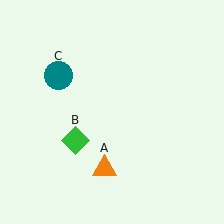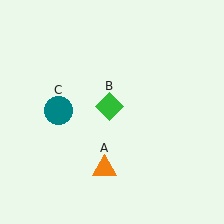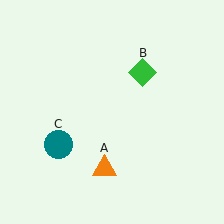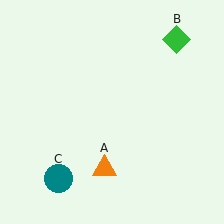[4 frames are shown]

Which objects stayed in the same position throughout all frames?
Orange triangle (object A) remained stationary.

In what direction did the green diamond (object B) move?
The green diamond (object B) moved up and to the right.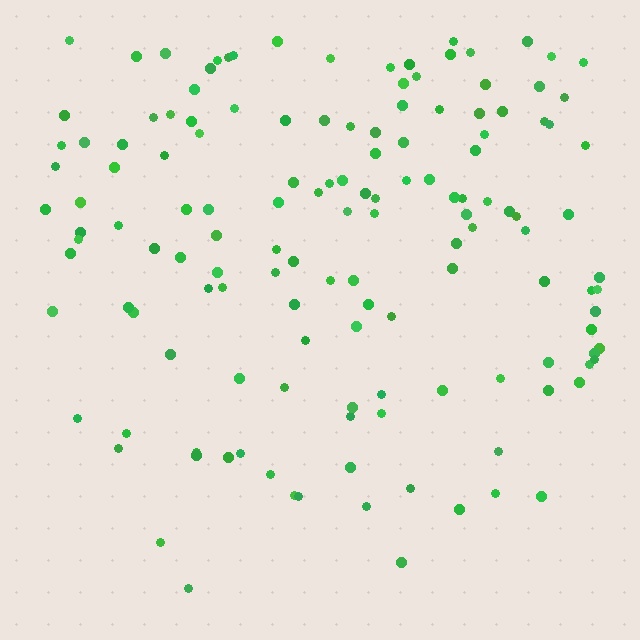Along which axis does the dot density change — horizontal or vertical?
Vertical.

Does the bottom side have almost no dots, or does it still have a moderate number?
Still a moderate number, just noticeably fewer than the top.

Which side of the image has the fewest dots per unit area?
The bottom.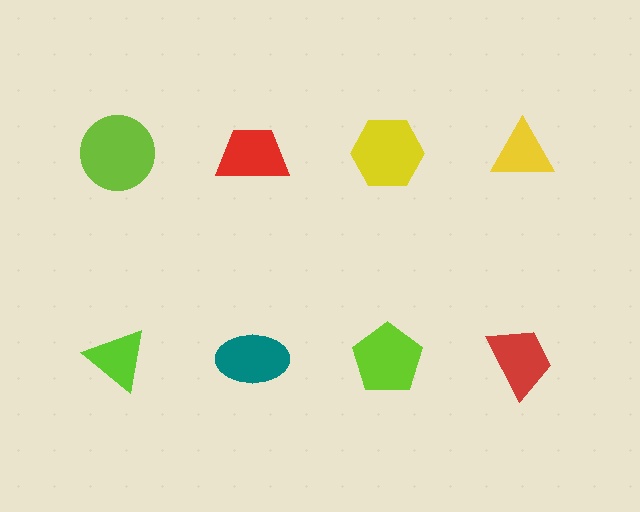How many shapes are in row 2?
4 shapes.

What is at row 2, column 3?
A lime pentagon.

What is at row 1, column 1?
A lime circle.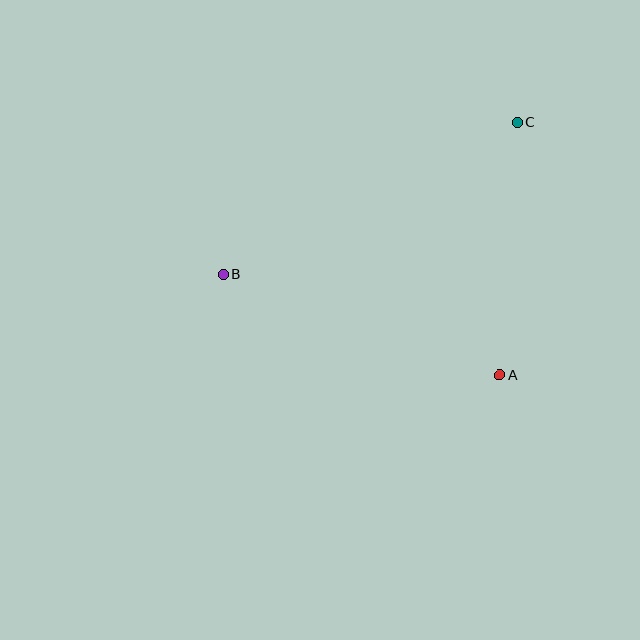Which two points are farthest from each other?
Points B and C are farthest from each other.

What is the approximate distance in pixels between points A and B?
The distance between A and B is approximately 294 pixels.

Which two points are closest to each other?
Points A and C are closest to each other.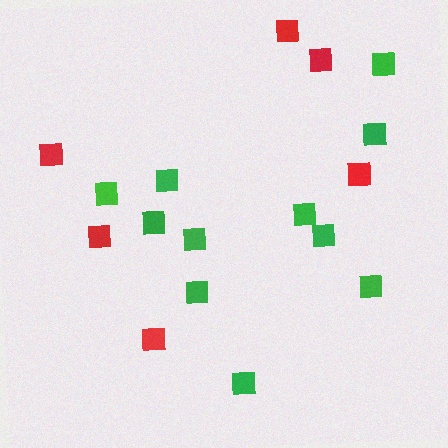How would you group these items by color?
There are 2 groups: one group of red squares (6) and one group of green squares (11).